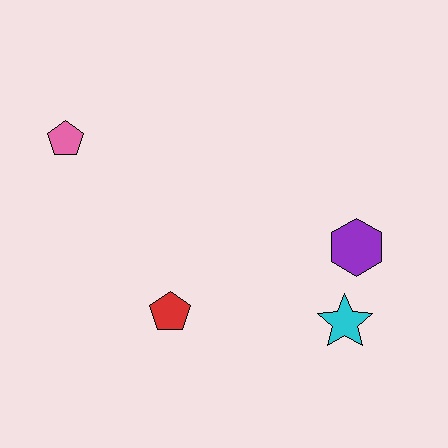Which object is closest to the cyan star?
The purple hexagon is closest to the cyan star.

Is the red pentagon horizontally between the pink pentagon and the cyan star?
Yes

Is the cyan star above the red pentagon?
No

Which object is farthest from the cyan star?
The pink pentagon is farthest from the cyan star.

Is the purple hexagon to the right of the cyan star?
Yes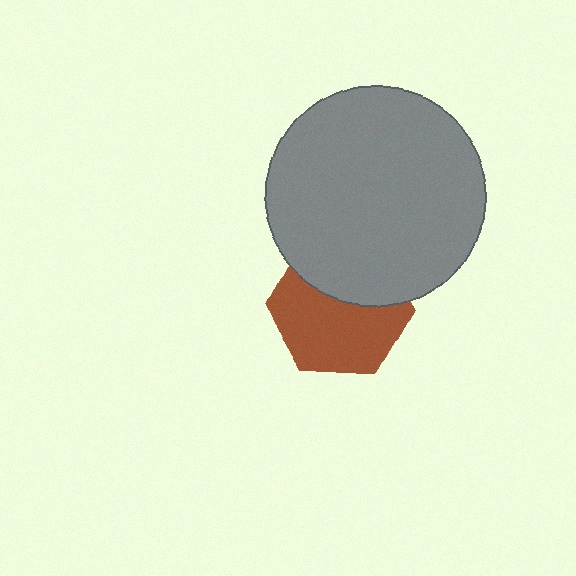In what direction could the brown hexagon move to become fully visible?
The brown hexagon could move down. That would shift it out from behind the gray circle entirely.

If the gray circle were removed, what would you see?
You would see the complete brown hexagon.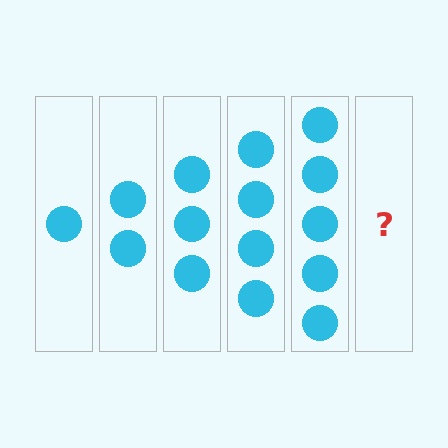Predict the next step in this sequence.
The next step is 6 circles.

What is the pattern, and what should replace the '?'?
The pattern is that each step adds one more circle. The '?' should be 6 circles.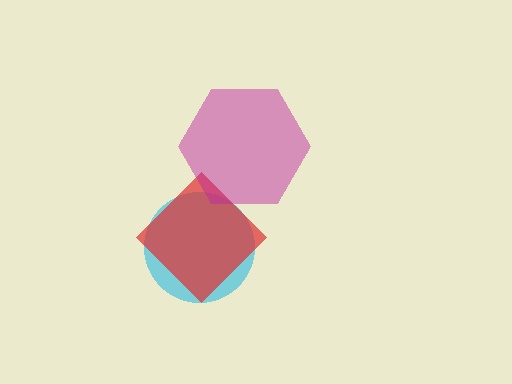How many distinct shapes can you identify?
There are 3 distinct shapes: a cyan circle, a red diamond, a magenta hexagon.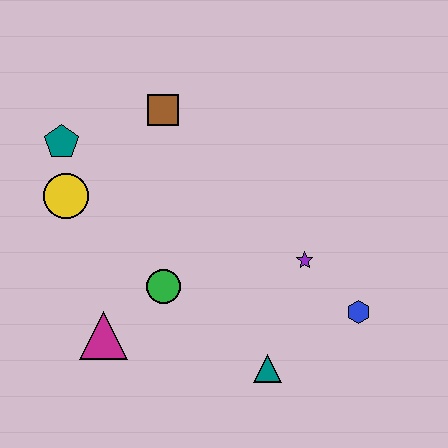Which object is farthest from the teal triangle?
The teal pentagon is farthest from the teal triangle.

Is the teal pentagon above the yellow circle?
Yes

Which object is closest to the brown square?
The teal pentagon is closest to the brown square.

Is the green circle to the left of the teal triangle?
Yes